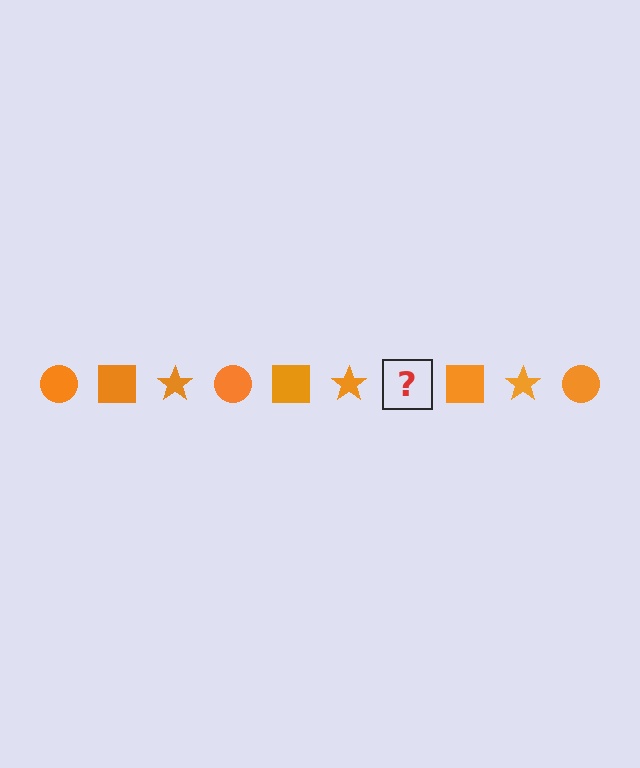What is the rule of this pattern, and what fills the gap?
The rule is that the pattern cycles through circle, square, star shapes in orange. The gap should be filled with an orange circle.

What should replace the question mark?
The question mark should be replaced with an orange circle.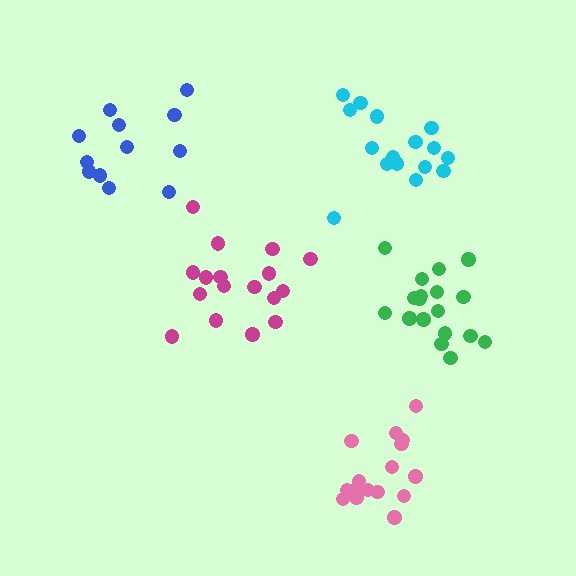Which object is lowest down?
The pink cluster is bottommost.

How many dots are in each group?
Group 1: 18 dots, Group 2: 16 dots, Group 3: 12 dots, Group 4: 17 dots, Group 5: 17 dots (80 total).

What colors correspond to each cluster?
The clusters are colored: green, cyan, blue, magenta, pink.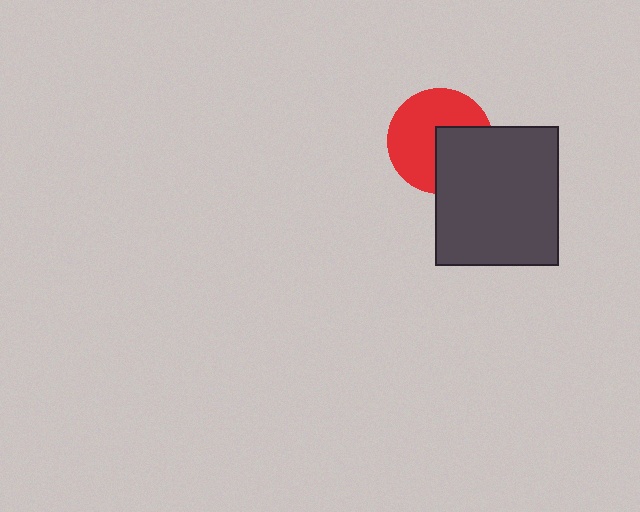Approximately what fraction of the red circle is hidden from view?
Roughly 38% of the red circle is hidden behind the dark gray rectangle.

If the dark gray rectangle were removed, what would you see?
You would see the complete red circle.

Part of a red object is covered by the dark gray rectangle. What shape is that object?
It is a circle.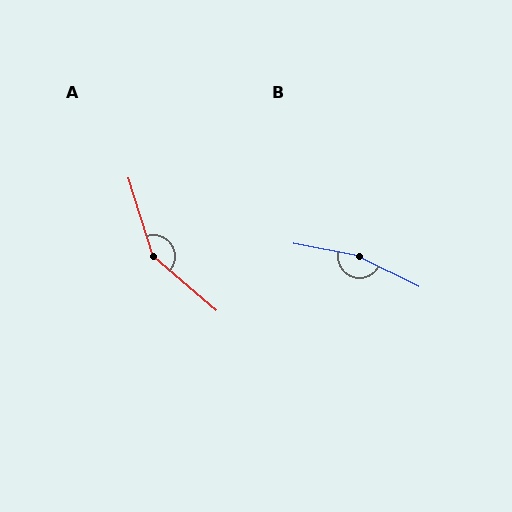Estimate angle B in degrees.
Approximately 164 degrees.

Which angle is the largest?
B, at approximately 164 degrees.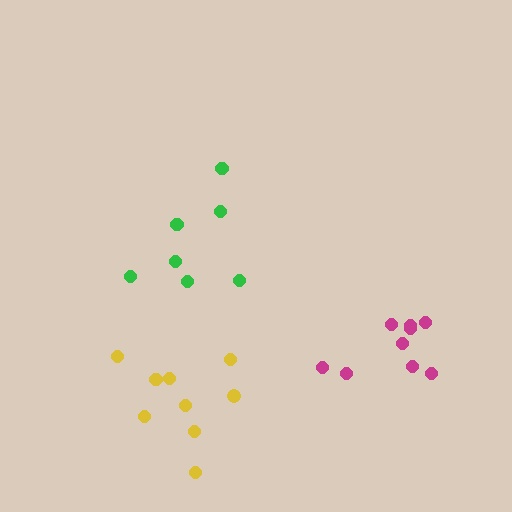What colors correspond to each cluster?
The clusters are colored: green, magenta, yellow.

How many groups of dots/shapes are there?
There are 3 groups.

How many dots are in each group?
Group 1: 7 dots, Group 2: 9 dots, Group 3: 9 dots (25 total).